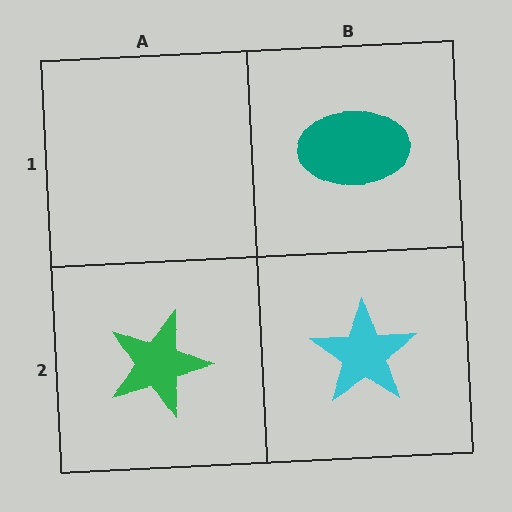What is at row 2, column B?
A cyan star.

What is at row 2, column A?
A green star.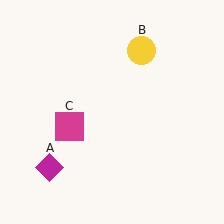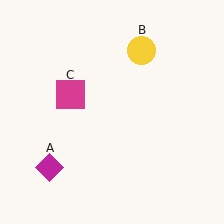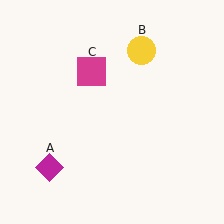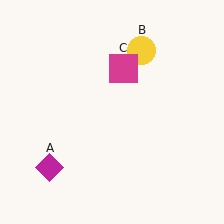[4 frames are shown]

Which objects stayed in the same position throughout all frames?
Magenta diamond (object A) and yellow circle (object B) remained stationary.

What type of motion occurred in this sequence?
The magenta square (object C) rotated clockwise around the center of the scene.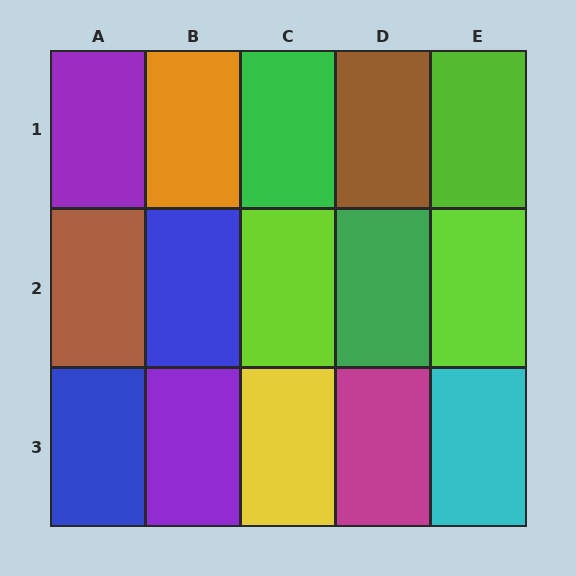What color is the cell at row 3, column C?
Yellow.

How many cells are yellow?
1 cell is yellow.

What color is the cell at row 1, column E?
Lime.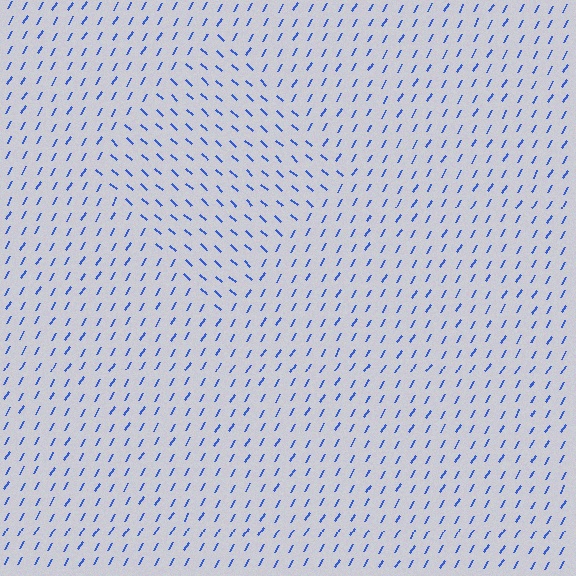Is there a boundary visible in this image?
Yes, there is a texture boundary formed by a change in line orientation.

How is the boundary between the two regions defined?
The boundary is defined purely by a change in line orientation (approximately 78 degrees difference). All lines are the same color and thickness.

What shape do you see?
I see a diamond.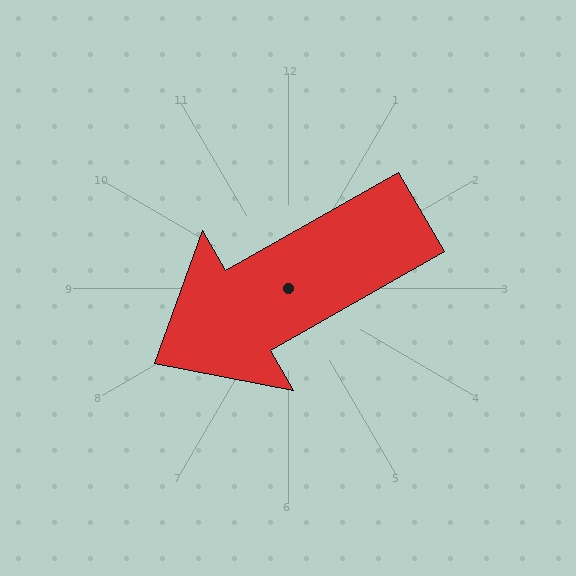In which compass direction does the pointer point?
Southwest.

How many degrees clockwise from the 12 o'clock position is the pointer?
Approximately 240 degrees.